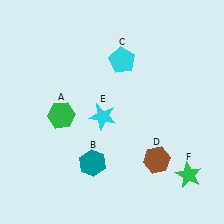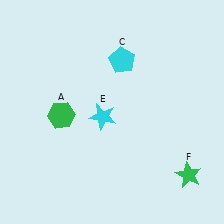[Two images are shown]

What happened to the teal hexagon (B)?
The teal hexagon (B) was removed in Image 2. It was in the bottom-left area of Image 1.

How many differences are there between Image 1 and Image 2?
There are 2 differences between the two images.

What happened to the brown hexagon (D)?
The brown hexagon (D) was removed in Image 2. It was in the bottom-right area of Image 1.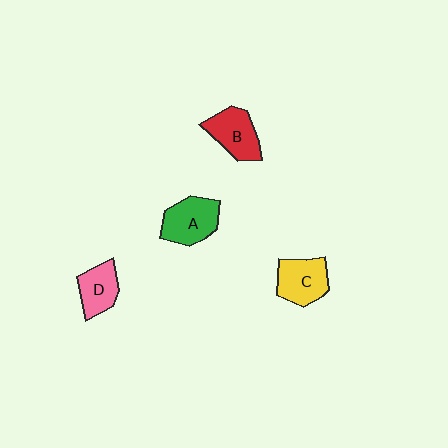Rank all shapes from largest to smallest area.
From largest to smallest: A (green), C (yellow), B (red), D (pink).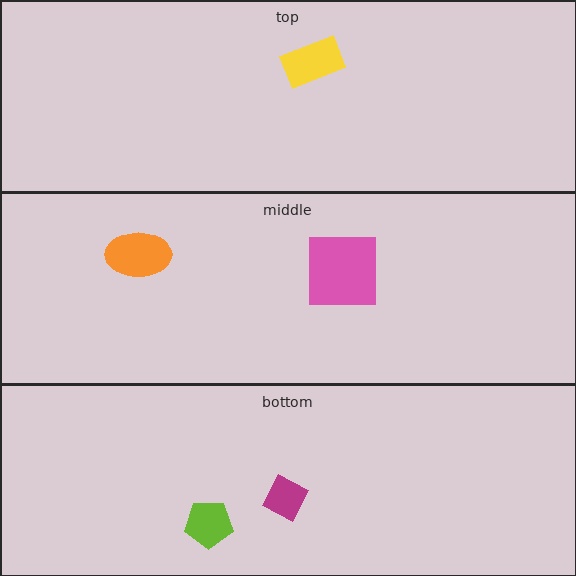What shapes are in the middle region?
The pink square, the orange ellipse.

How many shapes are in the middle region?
2.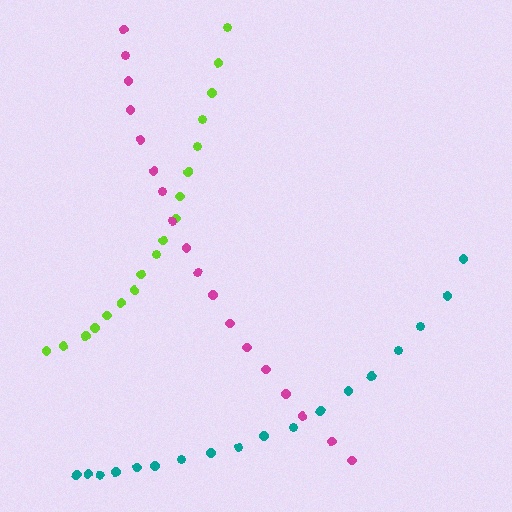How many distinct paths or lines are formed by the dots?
There are 3 distinct paths.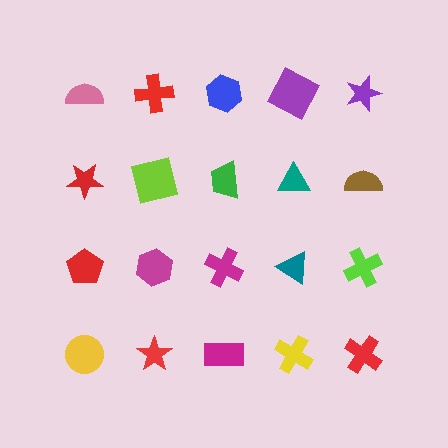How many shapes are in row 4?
5 shapes.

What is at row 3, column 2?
A magenta hexagon.